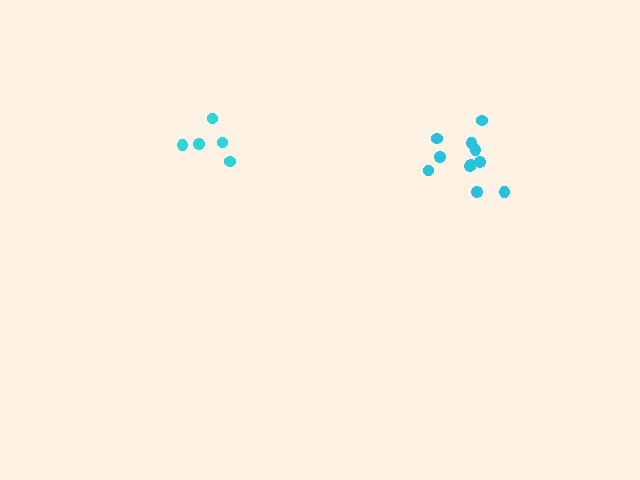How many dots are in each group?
Group 1: 11 dots, Group 2: 5 dots (16 total).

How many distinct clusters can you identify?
There are 2 distinct clusters.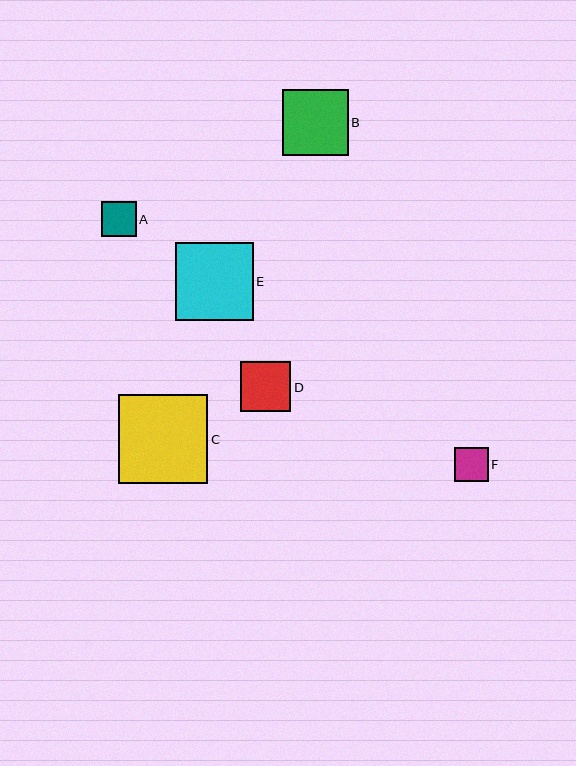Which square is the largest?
Square C is the largest with a size of approximately 89 pixels.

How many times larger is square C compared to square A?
Square C is approximately 2.5 times the size of square A.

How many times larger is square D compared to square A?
Square D is approximately 1.5 times the size of square A.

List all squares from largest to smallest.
From largest to smallest: C, E, B, D, A, F.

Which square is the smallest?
Square F is the smallest with a size of approximately 34 pixels.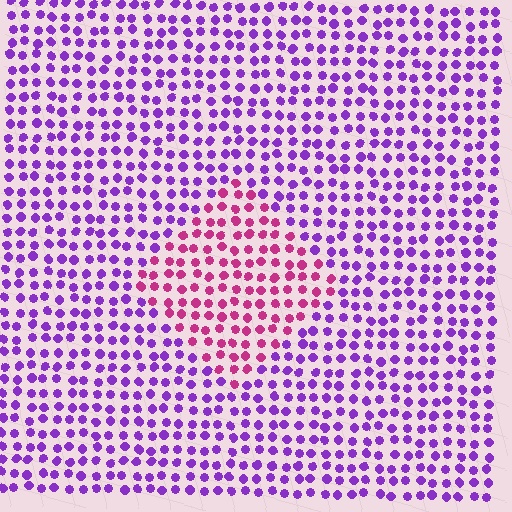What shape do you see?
I see a diamond.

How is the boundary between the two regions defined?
The boundary is defined purely by a slight shift in hue (about 49 degrees). Spacing, size, and orientation are identical on both sides.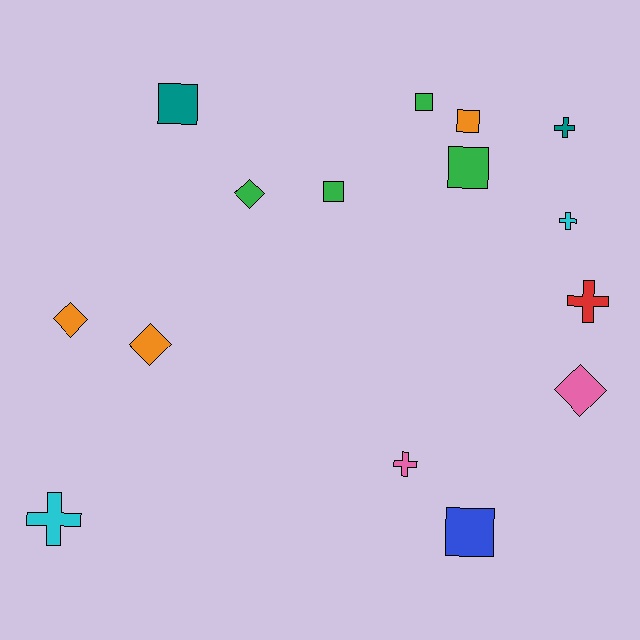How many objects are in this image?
There are 15 objects.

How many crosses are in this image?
There are 5 crosses.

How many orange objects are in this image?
There are 3 orange objects.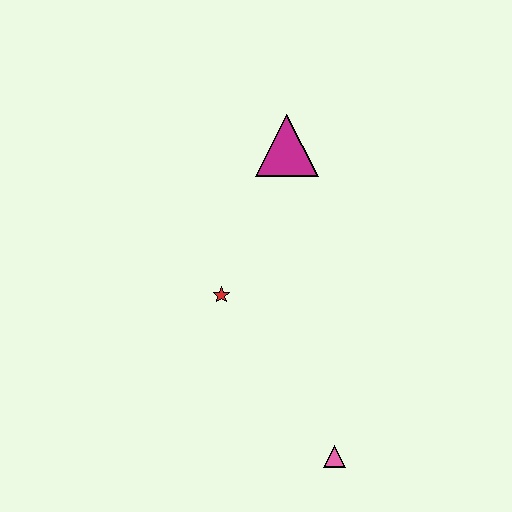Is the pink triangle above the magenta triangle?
No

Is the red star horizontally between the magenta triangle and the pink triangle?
No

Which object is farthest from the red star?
The pink triangle is farthest from the red star.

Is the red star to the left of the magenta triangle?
Yes